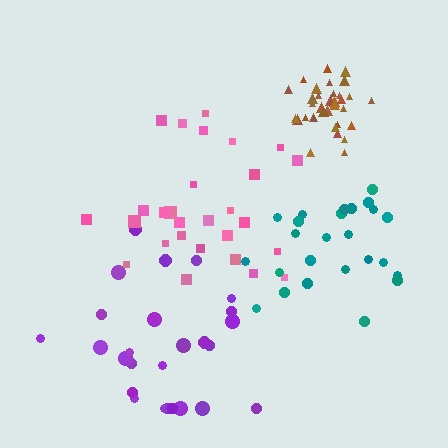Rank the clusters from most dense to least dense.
brown, teal, pink, purple.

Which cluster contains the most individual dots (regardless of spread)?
Brown (33).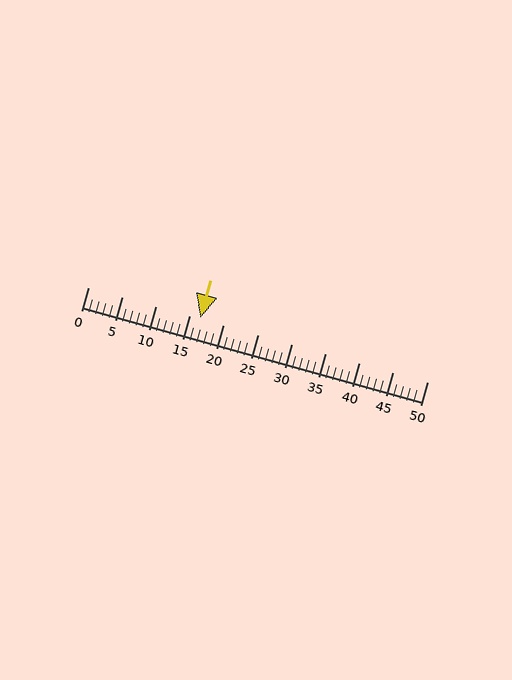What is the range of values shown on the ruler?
The ruler shows values from 0 to 50.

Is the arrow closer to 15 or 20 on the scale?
The arrow is closer to 15.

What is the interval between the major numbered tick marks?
The major tick marks are spaced 5 units apart.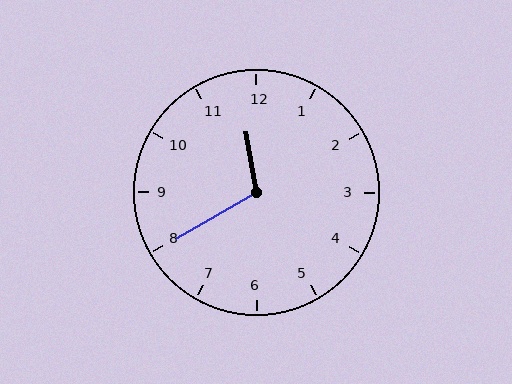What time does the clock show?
11:40.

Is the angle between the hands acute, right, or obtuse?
It is obtuse.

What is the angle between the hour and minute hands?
Approximately 110 degrees.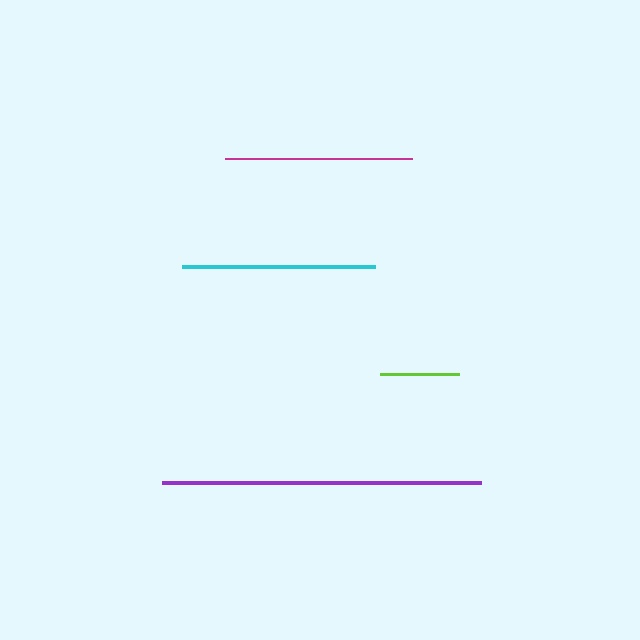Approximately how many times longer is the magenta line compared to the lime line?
The magenta line is approximately 2.4 times the length of the lime line.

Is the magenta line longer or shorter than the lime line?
The magenta line is longer than the lime line.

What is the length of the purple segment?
The purple segment is approximately 319 pixels long.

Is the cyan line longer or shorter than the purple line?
The purple line is longer than the cyan line.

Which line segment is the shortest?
The lime line is the shortest at approximately 79 pixels.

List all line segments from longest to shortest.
From longest to shortest: purple, cyan, magenta, lime.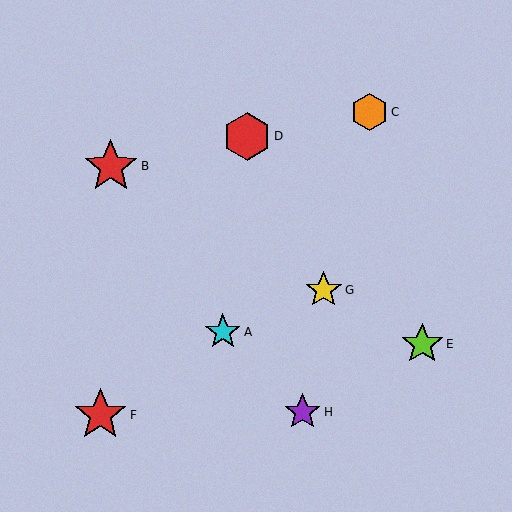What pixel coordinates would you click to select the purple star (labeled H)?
Click at (302, 412) to select the purple star H.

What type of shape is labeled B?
Shape B is a red star.